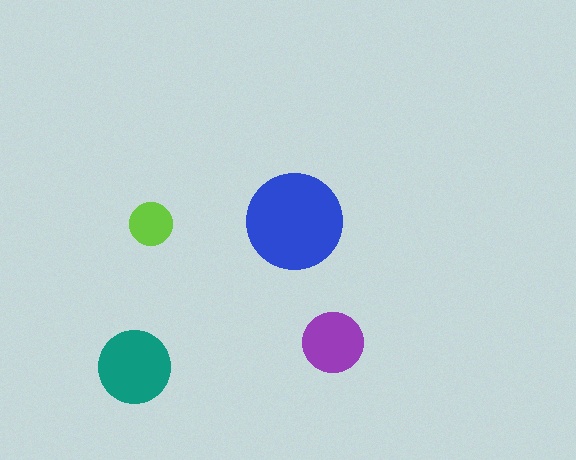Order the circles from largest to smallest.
the blue one, the teal one, the purple one, the lime one.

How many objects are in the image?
There are 4 objects in the image.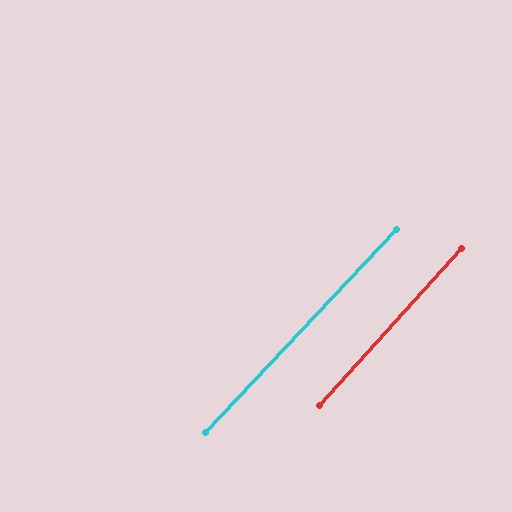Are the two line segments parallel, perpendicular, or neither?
Parallel — their directions differ by only 1.3°.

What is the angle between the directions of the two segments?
Approximately 1 degree.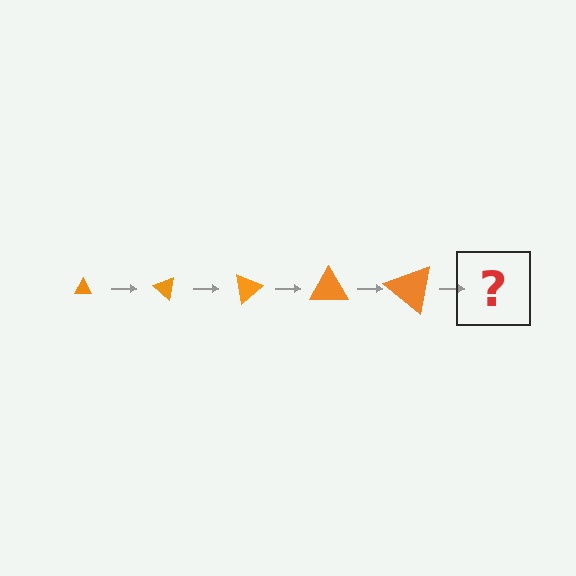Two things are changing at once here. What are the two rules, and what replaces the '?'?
The two rules are that the triangle grows larger each step and it rotates 40 degrees each step. The '?' should be a triangle, larger than the previous one and rotated 200 degrees from the start.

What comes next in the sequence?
The next element should be a triangle, larger than the previous one and rotated 200 degrees from the start.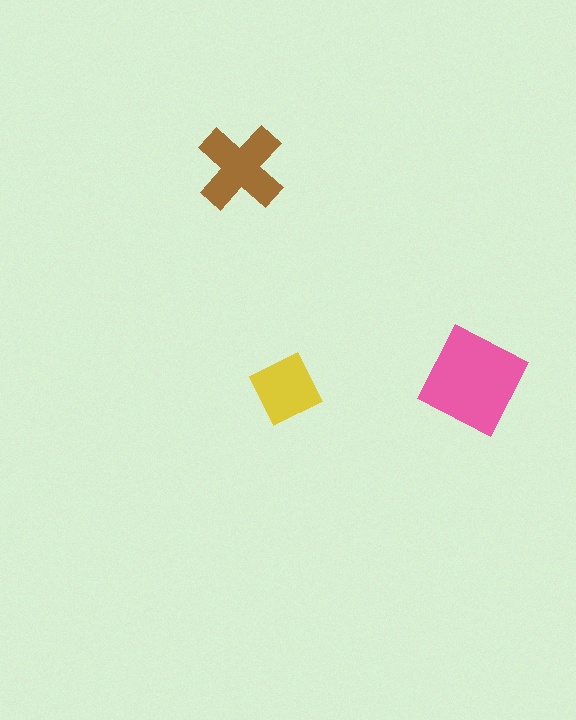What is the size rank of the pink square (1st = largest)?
1st.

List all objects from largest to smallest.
The pink square, the brown cross, the yellow diamond.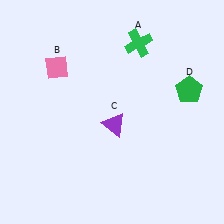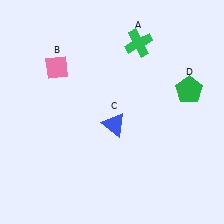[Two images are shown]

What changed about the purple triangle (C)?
In Image 1, C is purple. In Image 2, it changed to blue.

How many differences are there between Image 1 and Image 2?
There is 1 difference between the two images.